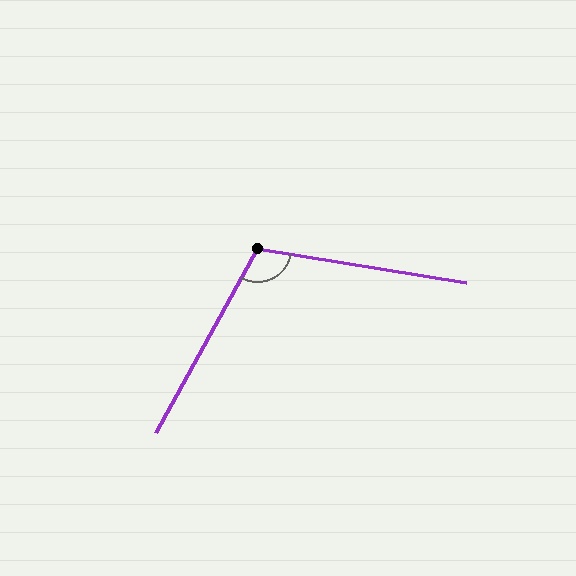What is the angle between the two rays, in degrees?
Approximately 110 degrees.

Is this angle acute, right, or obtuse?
It is obtuse.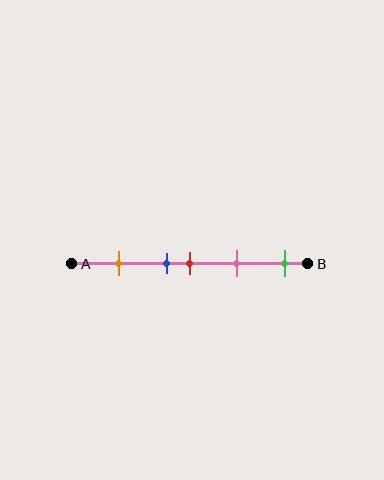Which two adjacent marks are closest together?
The blue and red marks are the closest adjacent pair.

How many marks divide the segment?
There are 5 marks dividing the segment.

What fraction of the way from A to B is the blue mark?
The blue mark is approximately 40% (0.4) of the way from A to B.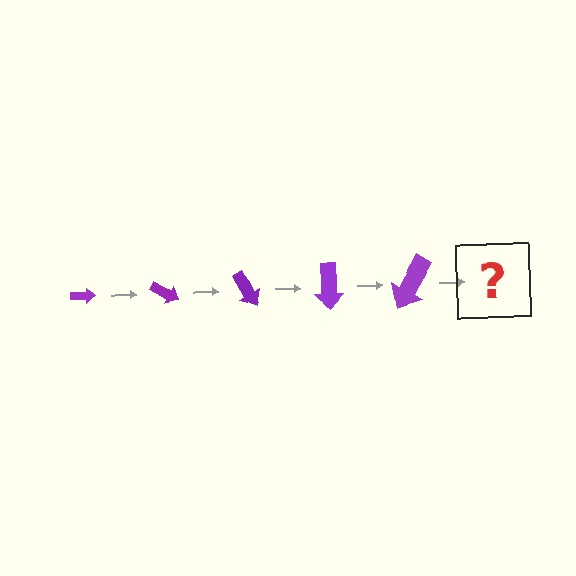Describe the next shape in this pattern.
It should be an arrow, larger than the previous one and rotated 150 degrees from the start.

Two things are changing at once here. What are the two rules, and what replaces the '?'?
The two rules are that the arrow grows larger each step and it rotates 30 degrees each step. The '?' should be an arrow, larger than the previous one and rotated 150 degrees from the start.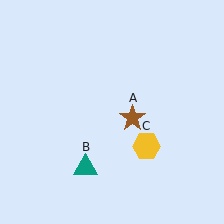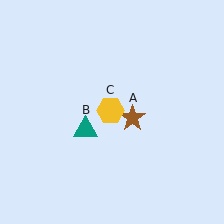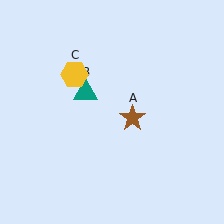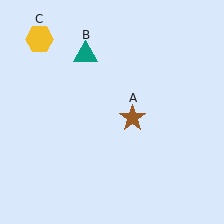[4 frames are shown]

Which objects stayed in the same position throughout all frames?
Brown star (object A) remained stationary.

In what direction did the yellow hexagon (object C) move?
The yellow hexagon (object C) moved up and to the left.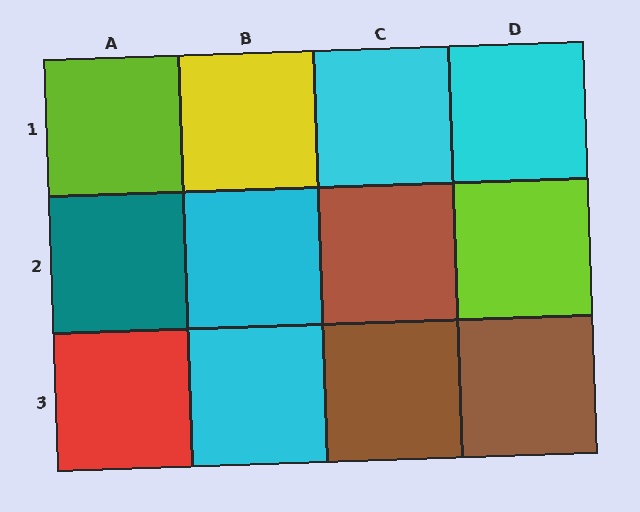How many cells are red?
1 cell is red.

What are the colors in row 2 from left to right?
Teal, cyan, brown, lime.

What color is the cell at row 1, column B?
Yellow.